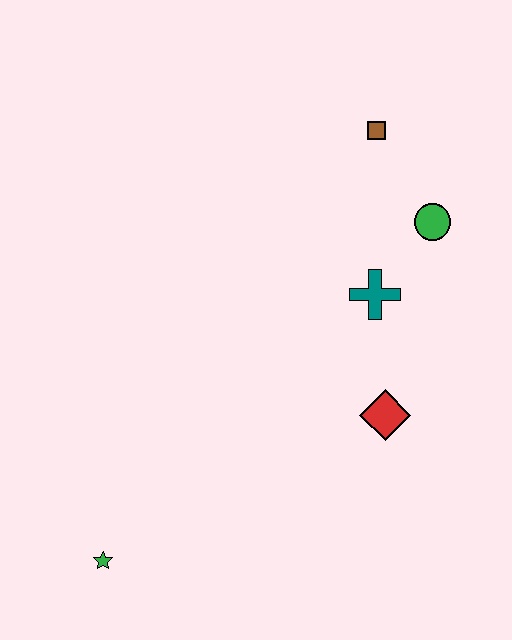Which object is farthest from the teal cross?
The green star is farthest from the teal cross.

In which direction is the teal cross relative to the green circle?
The teal cross is below the green circle.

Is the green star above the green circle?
No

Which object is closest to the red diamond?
The teal cross is closest to the red diamond.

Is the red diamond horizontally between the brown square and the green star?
No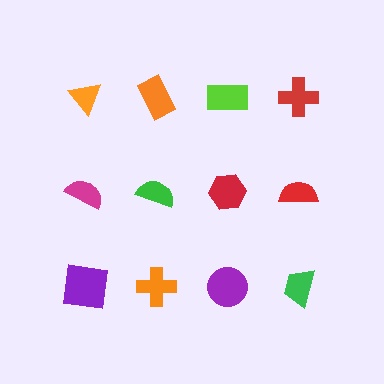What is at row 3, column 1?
A purple square.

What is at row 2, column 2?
A green semicircle.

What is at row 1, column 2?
An orange rectangle.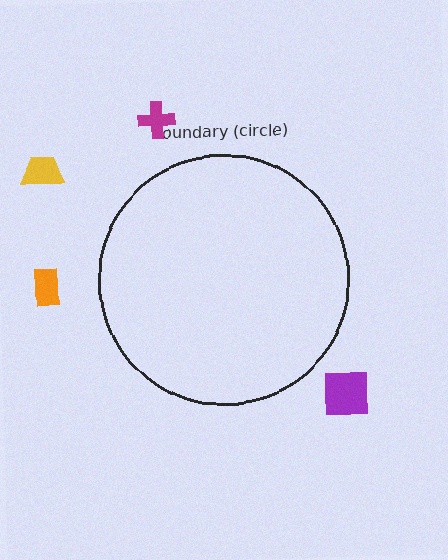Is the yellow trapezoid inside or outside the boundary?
Outside.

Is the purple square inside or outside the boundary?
Outside.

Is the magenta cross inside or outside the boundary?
Outside.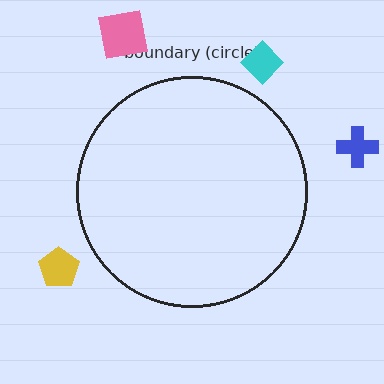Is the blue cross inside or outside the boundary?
Outside.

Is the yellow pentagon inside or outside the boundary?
Outside.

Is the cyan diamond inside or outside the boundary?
Outside.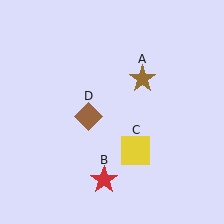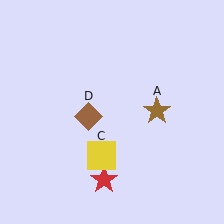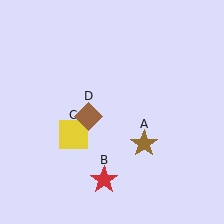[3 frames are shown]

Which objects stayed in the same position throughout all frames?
Red star (object B) and brown diamond (object D) remained stationary.